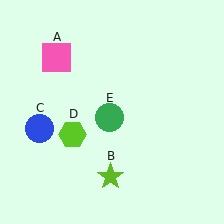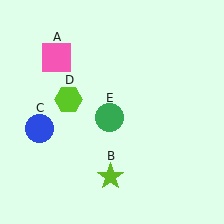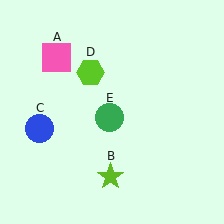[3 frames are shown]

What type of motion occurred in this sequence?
The lime hexagon (object D) rotated clockwise around the center of the scene.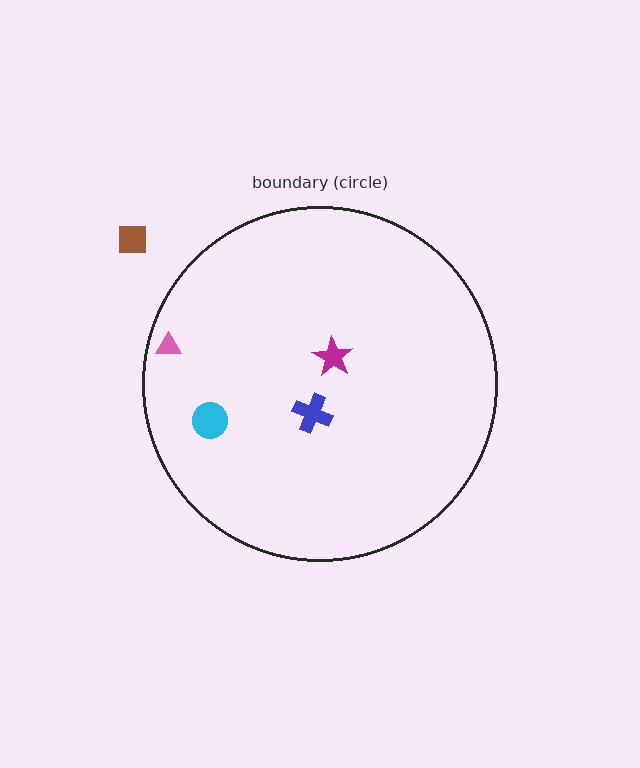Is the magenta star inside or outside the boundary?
Inside.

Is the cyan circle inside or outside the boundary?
Inside.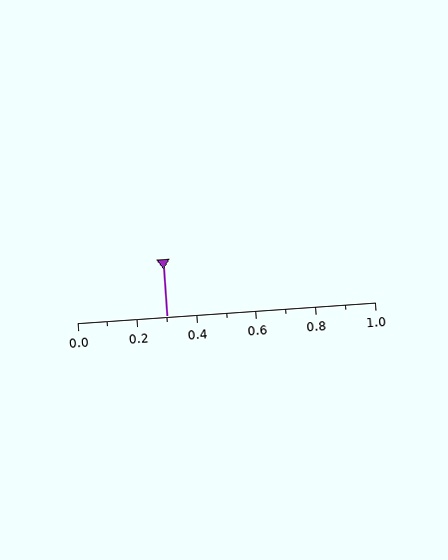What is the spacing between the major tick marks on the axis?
The major ticks are spaced 0.2 apart.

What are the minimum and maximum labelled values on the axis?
The axis runs from 0.0 to 1.0.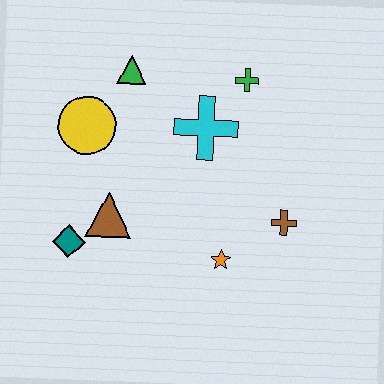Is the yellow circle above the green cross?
No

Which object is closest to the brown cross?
The orange star is closest to the brown cross.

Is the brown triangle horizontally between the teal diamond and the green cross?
Yes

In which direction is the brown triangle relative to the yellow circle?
The brown triangle is below the yellow circle.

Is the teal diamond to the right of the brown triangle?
No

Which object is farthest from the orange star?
The green triangle is farthest from the orange star.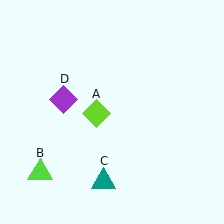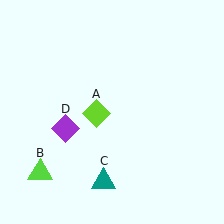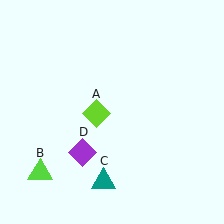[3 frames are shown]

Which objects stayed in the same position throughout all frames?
Lime diamond (object A) and lime triangle (object B) and teal triangle (object C) remained stationary.